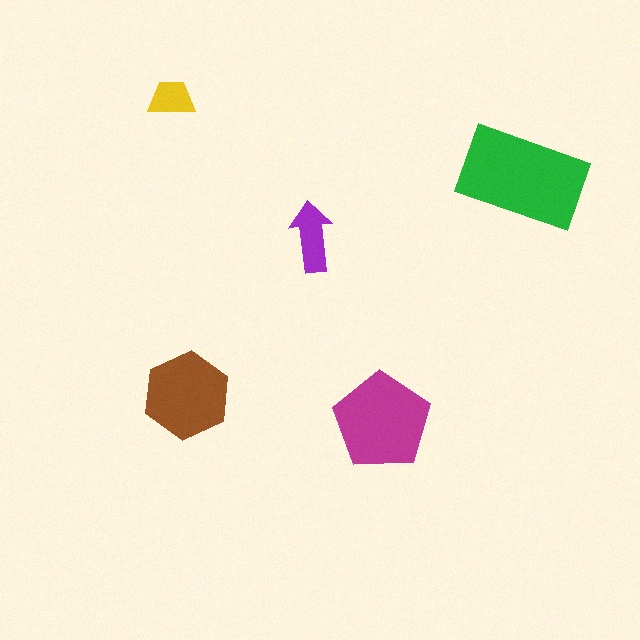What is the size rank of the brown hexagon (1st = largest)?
3rd.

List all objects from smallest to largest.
The yellow trapezoid, the purple arrow, the brown hexagon, the magenta pentagon, the green rectangle.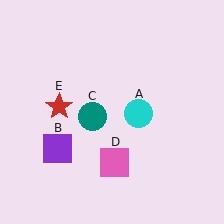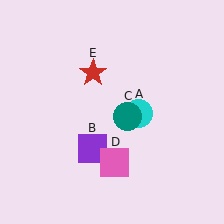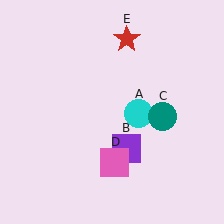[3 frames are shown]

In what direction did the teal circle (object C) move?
The teal circle (object C) moved right.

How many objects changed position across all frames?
3 objects changed position: purple square (object B), teal circle (object C), red star (object E).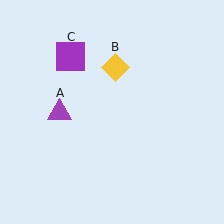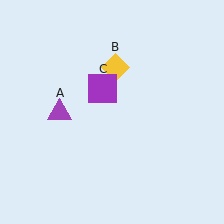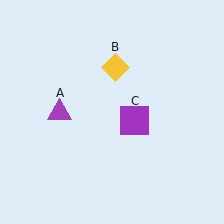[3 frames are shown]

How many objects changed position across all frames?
1 object changed position: purple square (object C).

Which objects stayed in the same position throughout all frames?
Purple triangle (object A) and yellow diamond (object B) remained stationary.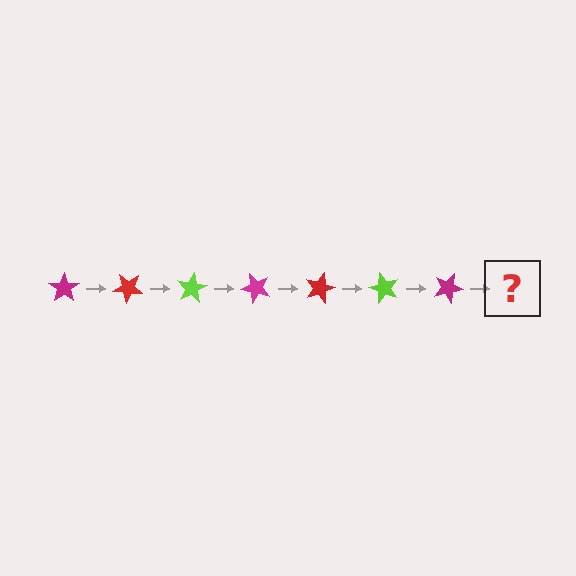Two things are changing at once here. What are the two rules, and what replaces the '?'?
The two rules are that it rotates 40 degrees each step and the color cycles through magenta, red, and lime. The '?' should be a red star, rotated 280 degrees from the start.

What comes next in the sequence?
The next element should be a red star, rotated 280 degrees from the start.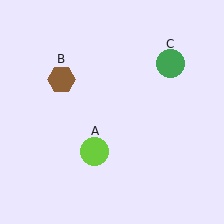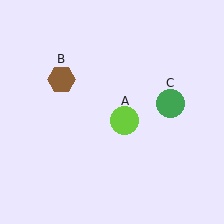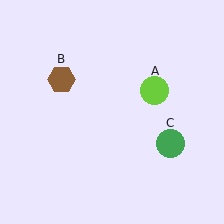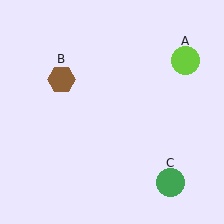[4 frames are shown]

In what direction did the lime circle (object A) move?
The lime circle (object A) moved up and to the right.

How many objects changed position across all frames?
2 objects changed position: lime circle (object A), green circle (object C).